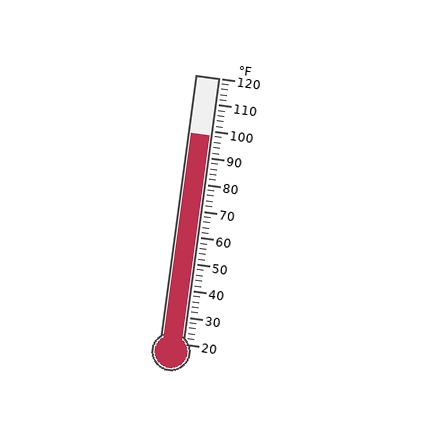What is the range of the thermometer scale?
The thermometer scale ranges from 20°F to 120°F.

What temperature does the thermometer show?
The thermometer shows approximately 98°F.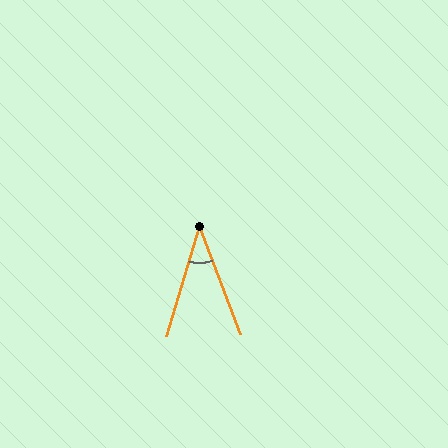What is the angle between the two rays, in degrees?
Approximately 37 degrees.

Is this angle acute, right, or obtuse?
It is acute.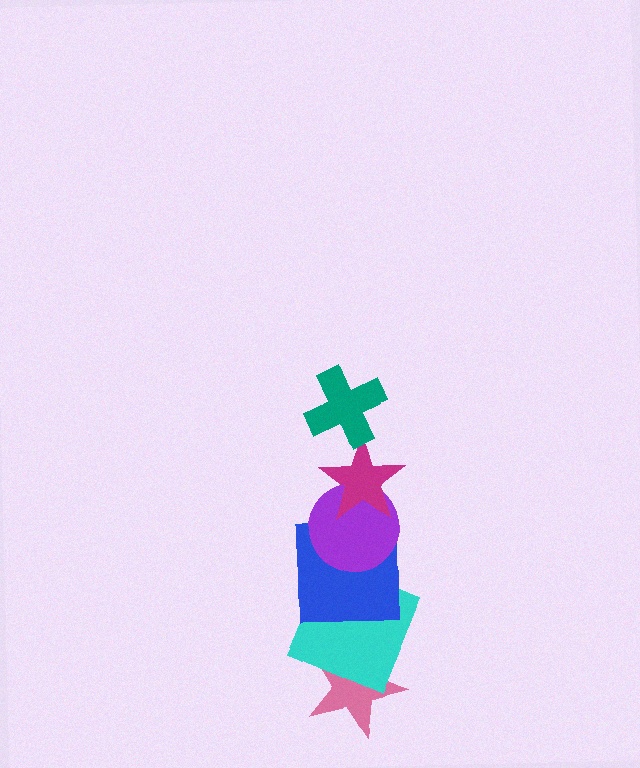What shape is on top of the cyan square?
The blue square is on top of the cyan square.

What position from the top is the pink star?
The pink star is 6th from the top.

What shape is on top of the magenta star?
The teal cross is on top of the magenta star.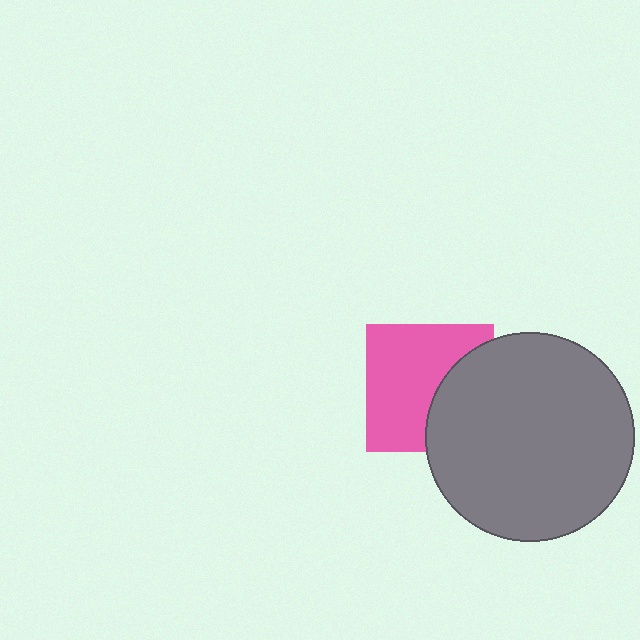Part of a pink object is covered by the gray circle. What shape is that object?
It is a square.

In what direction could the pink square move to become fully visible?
The pink square could move left. That would shift it out from behind the gray circle entirely.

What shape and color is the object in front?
The object in front is a gray circle.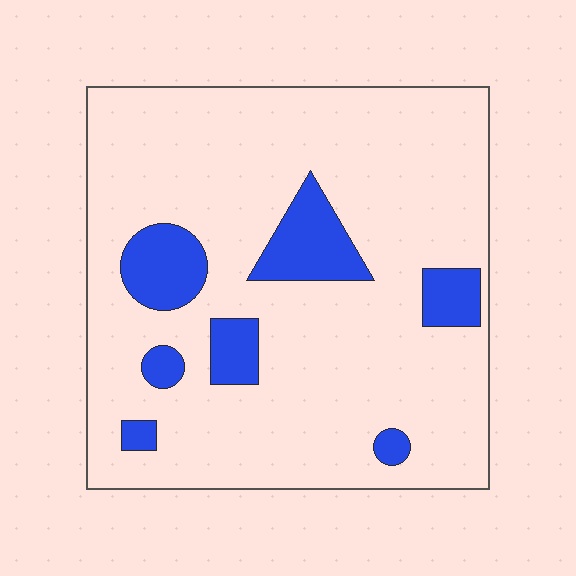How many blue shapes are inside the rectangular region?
7.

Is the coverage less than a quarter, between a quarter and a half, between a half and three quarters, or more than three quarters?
Less than a quarter.